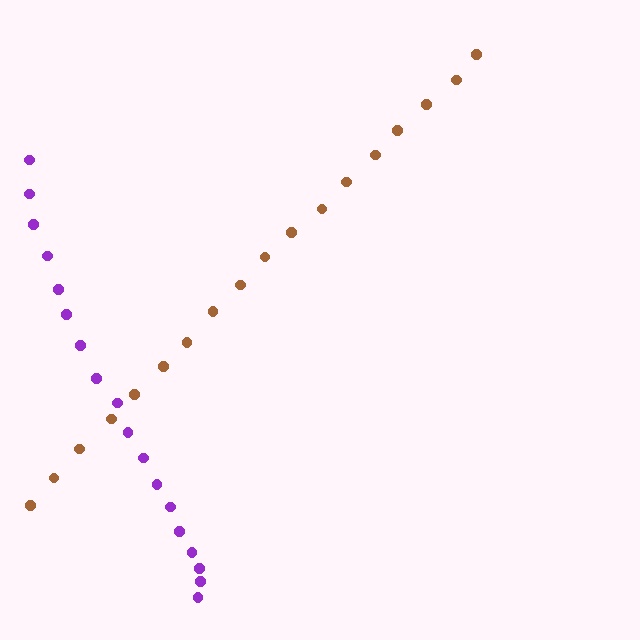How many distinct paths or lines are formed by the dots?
There are 2 distinct paths.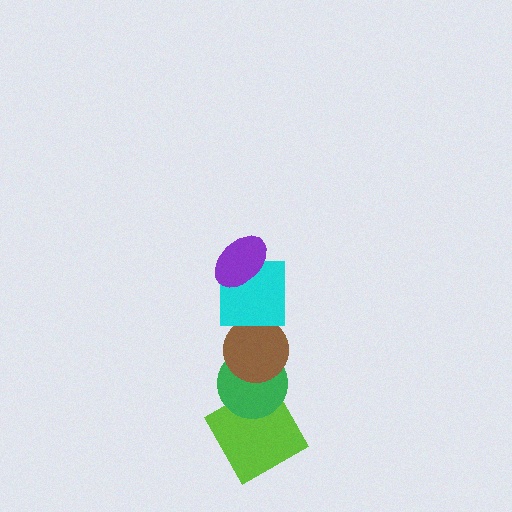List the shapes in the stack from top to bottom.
From top to bottom: the purple ellipse, the cyan square, the brown circle, the green circle, the lime square.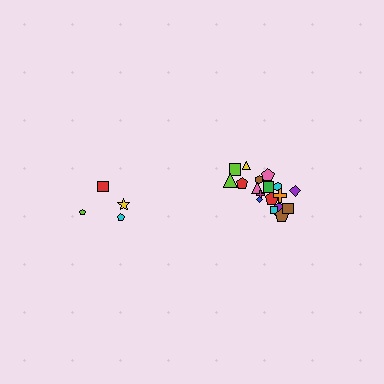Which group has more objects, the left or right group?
The right group.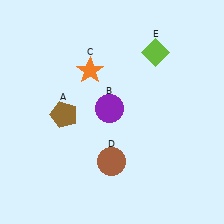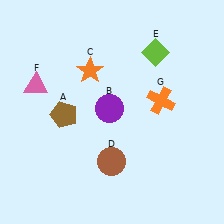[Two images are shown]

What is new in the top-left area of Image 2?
A pink triangle (F) was added in the top-left area of Image 2.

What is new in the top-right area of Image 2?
An orange cross (G) was added in the top-right area of Image 2.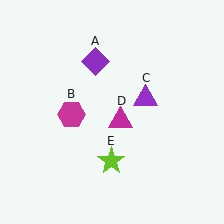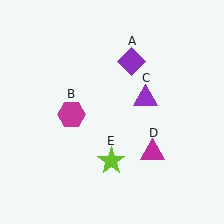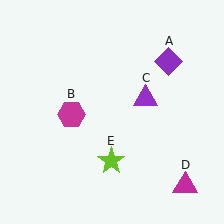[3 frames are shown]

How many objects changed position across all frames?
2 objects changed position: purple diamond (object A), magenta triangle (object D).